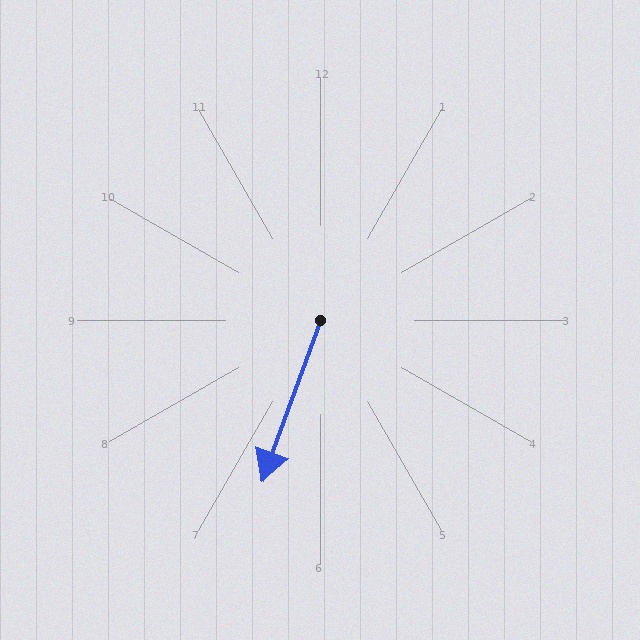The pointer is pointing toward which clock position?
Roughly 7 o'clock.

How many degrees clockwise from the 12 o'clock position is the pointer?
Approximately 200 degrees.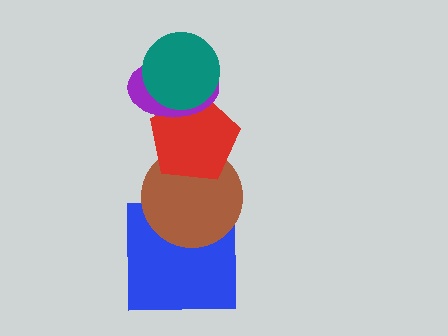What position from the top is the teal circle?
The teal circle is 1st from the top.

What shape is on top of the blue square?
The brown circle is on top of the blue square.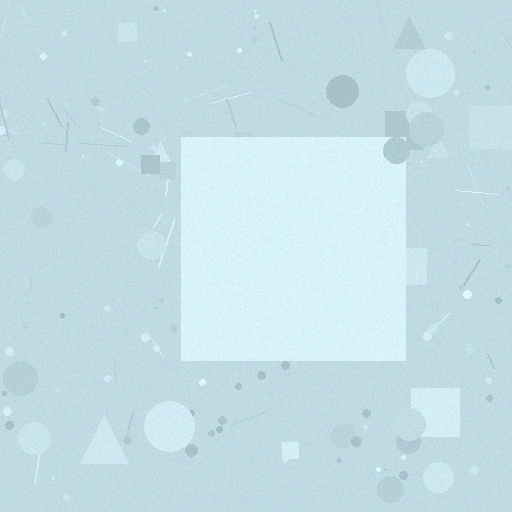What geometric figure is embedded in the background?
A square is embedded in the background.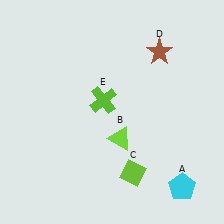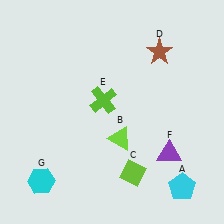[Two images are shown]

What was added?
A purple triangle (F), a cyan hexagon (G) were added in Image 2.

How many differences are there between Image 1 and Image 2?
There are 2 differences between the two images.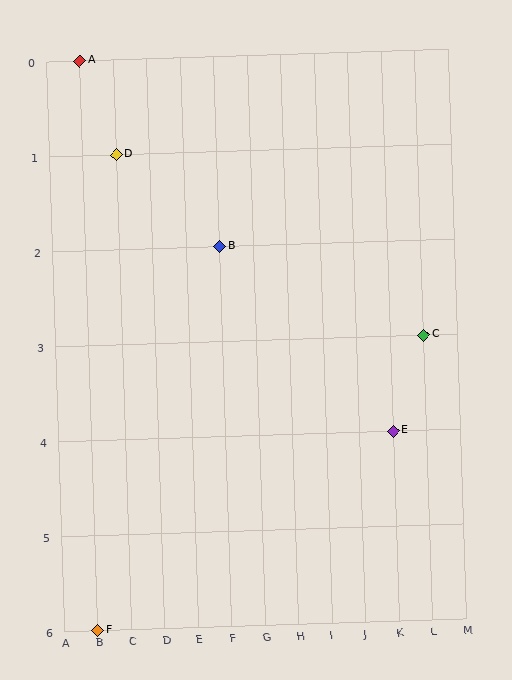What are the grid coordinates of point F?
Point F is at grid coordinates (B, 6).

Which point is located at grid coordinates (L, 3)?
Point C is at (L, 3).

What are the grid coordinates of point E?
Point E is at grid coordinates (K, 4).